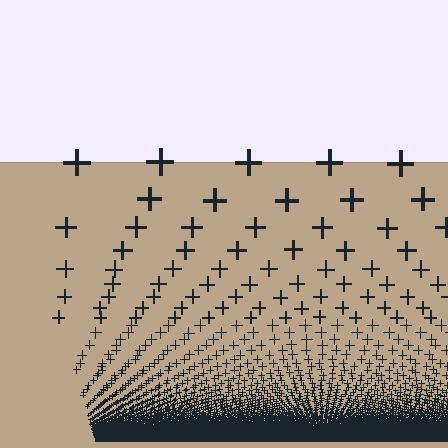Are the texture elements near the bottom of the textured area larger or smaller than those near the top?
Smaller. The gradient is inverted — elements near the bottom are smaller and denser.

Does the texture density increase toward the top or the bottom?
Density increases toward the bottom.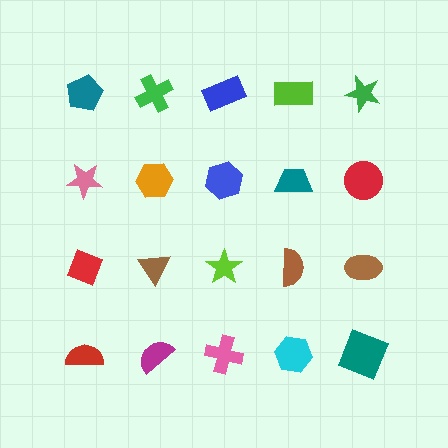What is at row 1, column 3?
A blue rectangle.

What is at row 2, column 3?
A blue hexagon.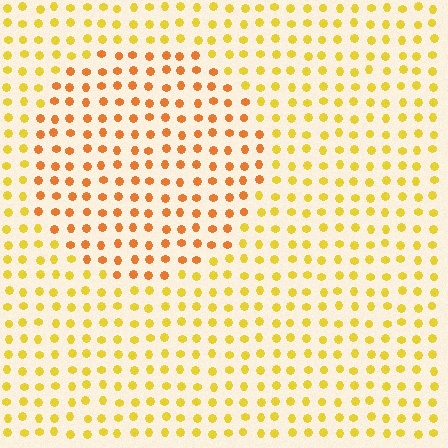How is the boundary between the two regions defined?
The boundary is defined purely by a slight shift in hue (about 30 degrees). Spacing, size, and orientation are identical on both sides.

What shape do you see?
I see a circle.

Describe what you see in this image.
The image is filled with small yellow elements in a uniform arrangement. A circle-shaped region is visible where the elements are tinted to a slightly different hue, forming a subtle color boundary.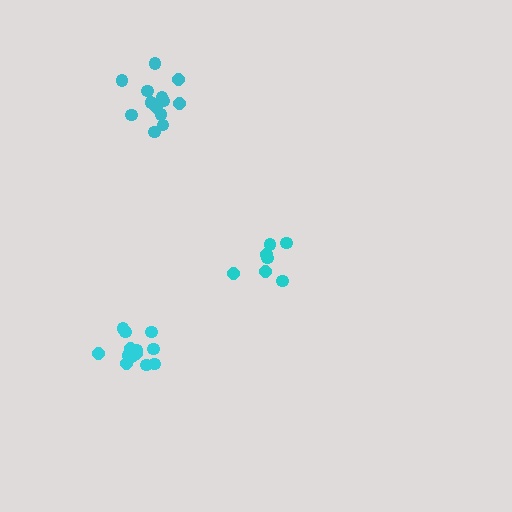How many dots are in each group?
Group 1: 13 dots, Group 2: 7 dots, Group 3: 13 dots (33 total).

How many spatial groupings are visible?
There are 3 spatial groupings.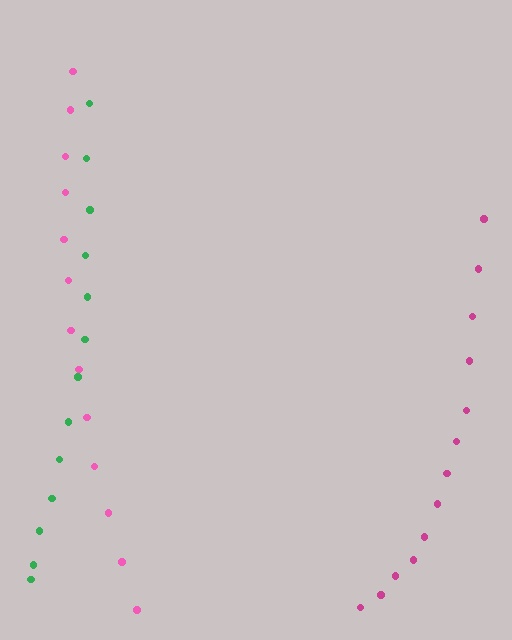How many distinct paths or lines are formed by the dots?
There are 3 distinct paths.